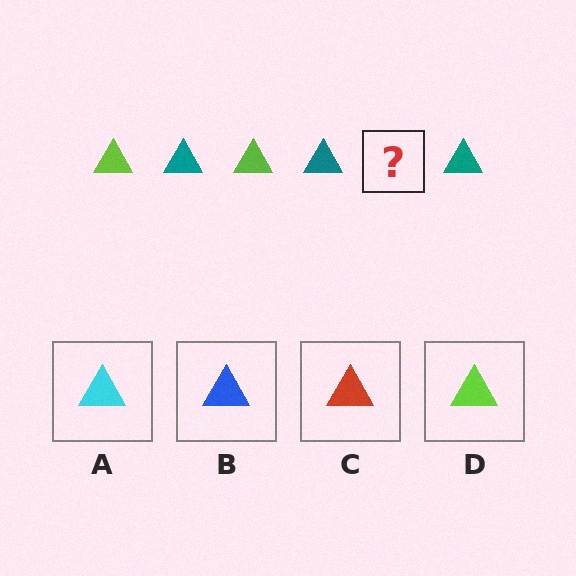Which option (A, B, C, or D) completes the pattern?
D.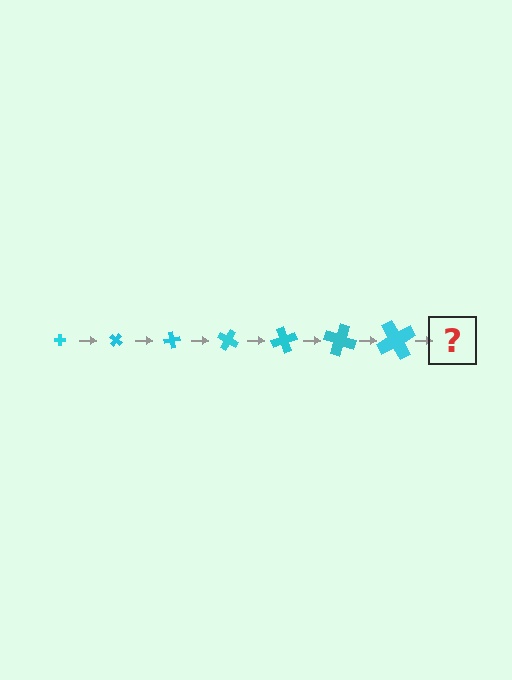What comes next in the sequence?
The next element should be a cross, larger than the previous one and rotated 280 degrees from the start.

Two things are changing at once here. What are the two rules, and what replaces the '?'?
The two rules are that the cross grows larger each step and it rotates 40 degrees each step. The '?' should be a cross, larger than the previous one and rotated 280 degrees from the start.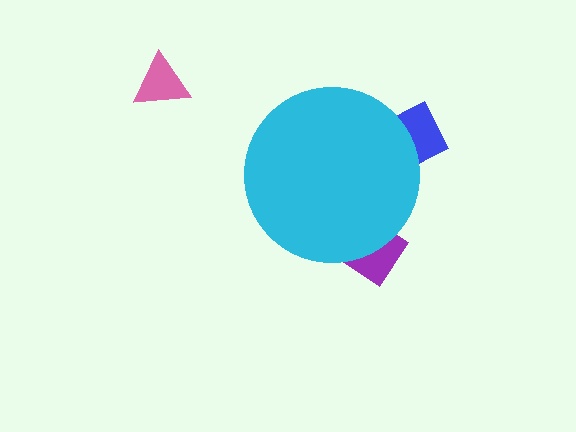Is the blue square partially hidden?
Yes, the blue square is partially hidden behind the cyan circle.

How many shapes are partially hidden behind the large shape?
2 shapes are partially hidden.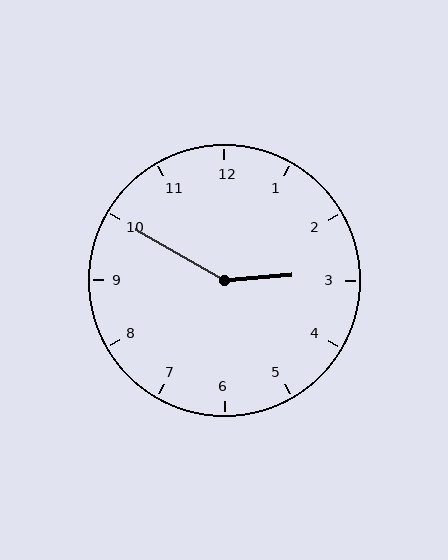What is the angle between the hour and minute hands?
Approximately 145 degrees.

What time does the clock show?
2:50.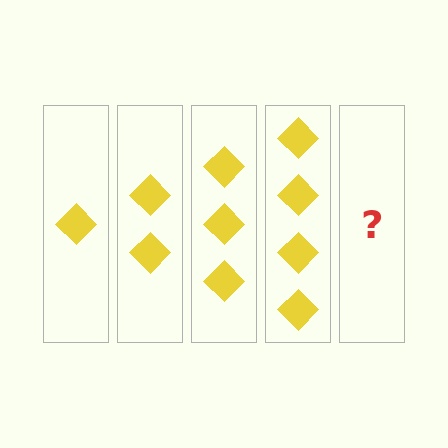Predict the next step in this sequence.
The next step is 5 diamonds.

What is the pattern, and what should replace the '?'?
The pattern is that each step adds one more diamond. The '?' should be 5 diamonds.